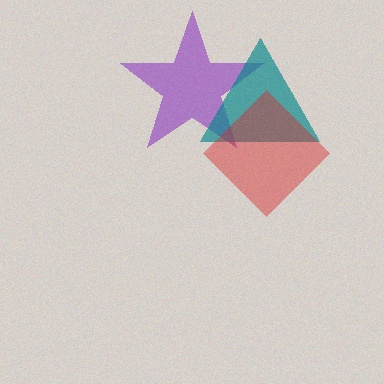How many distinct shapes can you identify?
There are 3 distinct shapes: a purple star, a teal triangle, a red diamond.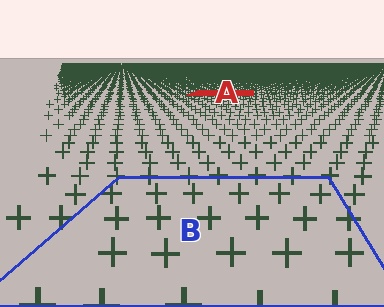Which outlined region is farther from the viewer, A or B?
Region A is farther from the viewer — the texture elements inside it appear smaller and more densely packed.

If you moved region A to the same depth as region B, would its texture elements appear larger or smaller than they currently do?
They would appear larger. At a closer depth, the same texture elements are projected at a bigger on-screen size.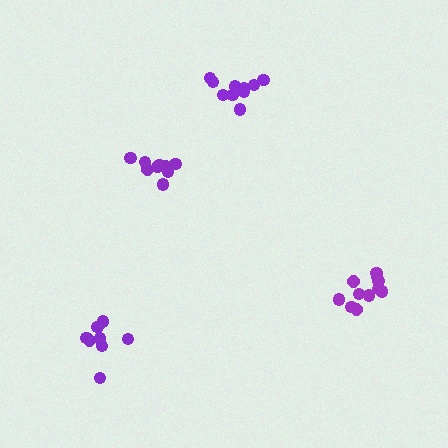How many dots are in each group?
Group 1: 11 dots, Group 2: 9 dots, Group 3: 11 dots, Group 4: 8 dots (39 total).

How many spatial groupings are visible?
There are 4 spatial groupings.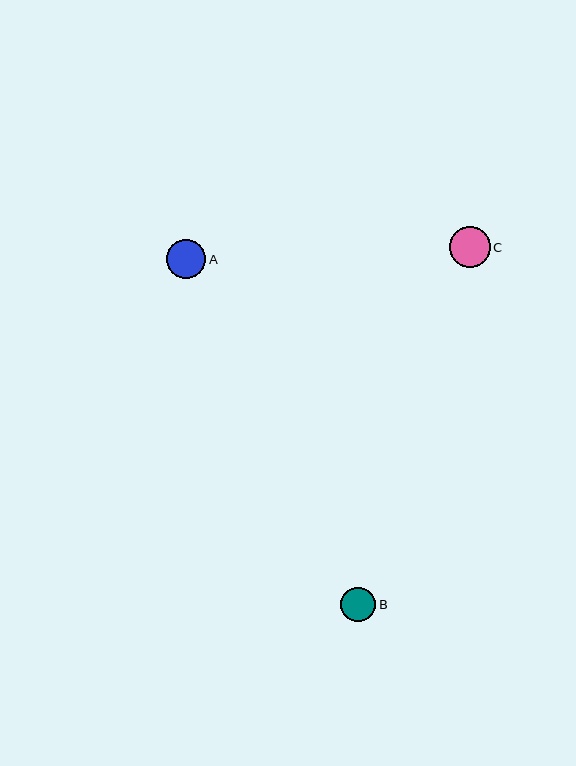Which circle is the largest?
Circle C is the largest with a size of approximately 41 pixels.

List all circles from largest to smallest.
From largest to smallest: C, A, B.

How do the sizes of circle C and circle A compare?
Circle C and circle A are approximately the same size.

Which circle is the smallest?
Circle B is the smallest with a size of approximately 35 pixels.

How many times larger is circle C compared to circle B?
Circle C is approximately 1.2 times the size of circle B.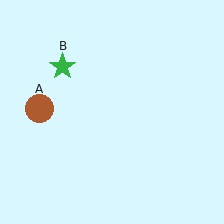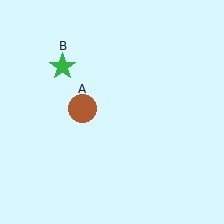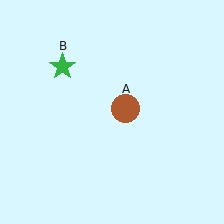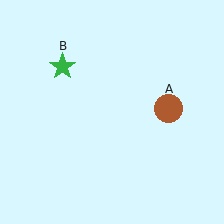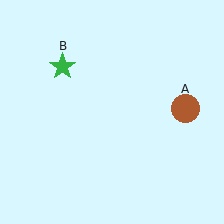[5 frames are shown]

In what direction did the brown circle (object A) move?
The brown circle (object A) moved right.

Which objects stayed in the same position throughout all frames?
Green star (object B) remained stationary.